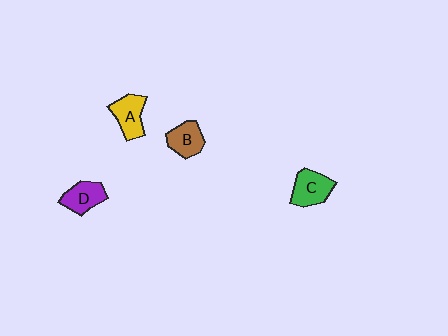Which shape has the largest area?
Shape C (green).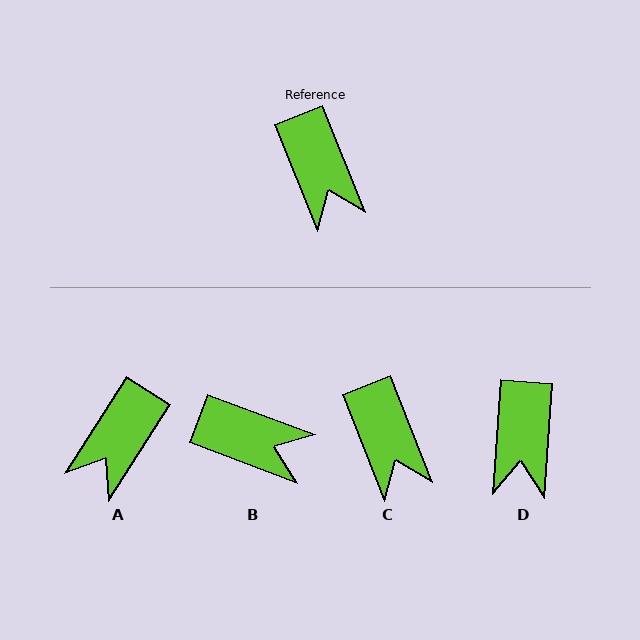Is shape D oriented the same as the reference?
No, it is off by about 26 degrees.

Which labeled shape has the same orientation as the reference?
C.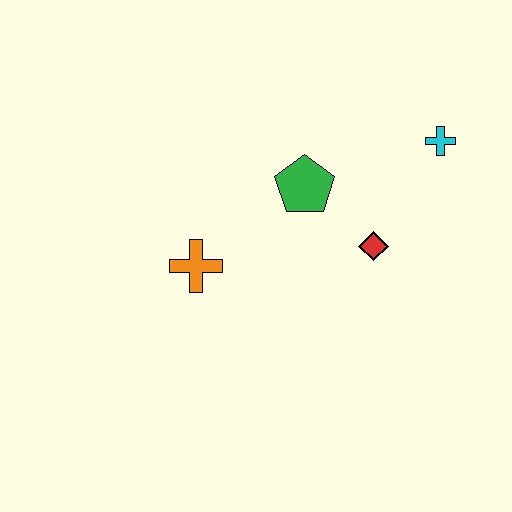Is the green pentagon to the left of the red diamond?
Yes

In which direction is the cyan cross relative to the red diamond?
The cyan cross is above the red diamond.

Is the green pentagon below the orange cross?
No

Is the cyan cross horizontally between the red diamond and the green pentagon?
No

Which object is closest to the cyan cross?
The red diamond is closest to the cyan cross.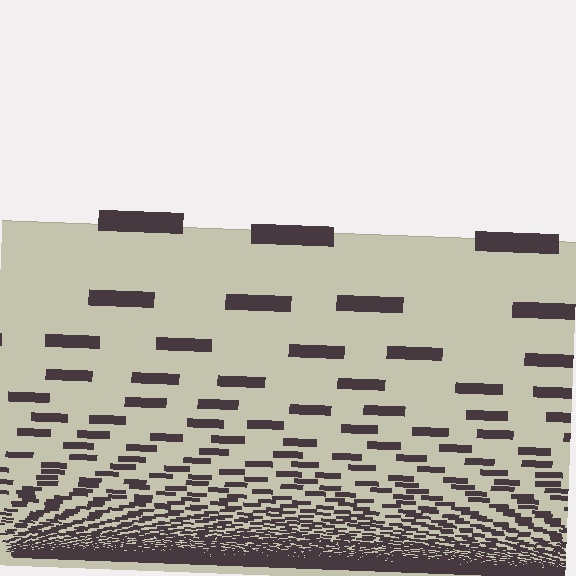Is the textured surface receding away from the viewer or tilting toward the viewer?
The surface appears to tilt toward the viewer. Texture elements get larger and sparser toward the top.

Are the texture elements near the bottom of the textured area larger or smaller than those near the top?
Smaller. The gradient is inverted — elements near the bottom are smaller and denser.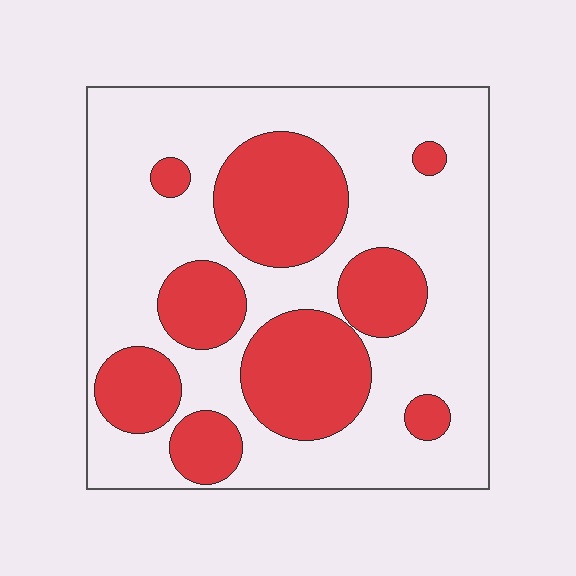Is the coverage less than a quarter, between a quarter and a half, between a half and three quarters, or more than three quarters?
Between a quarter and a half.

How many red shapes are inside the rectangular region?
9.